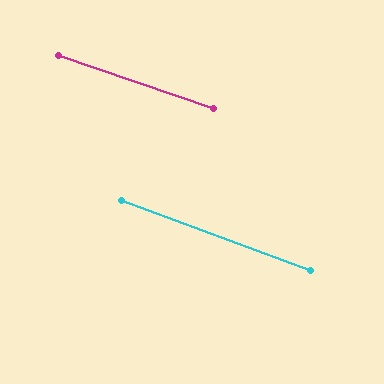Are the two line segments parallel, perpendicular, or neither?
Parallel — their directions differ by only 1.1°.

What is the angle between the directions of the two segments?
Approximately 1 degree.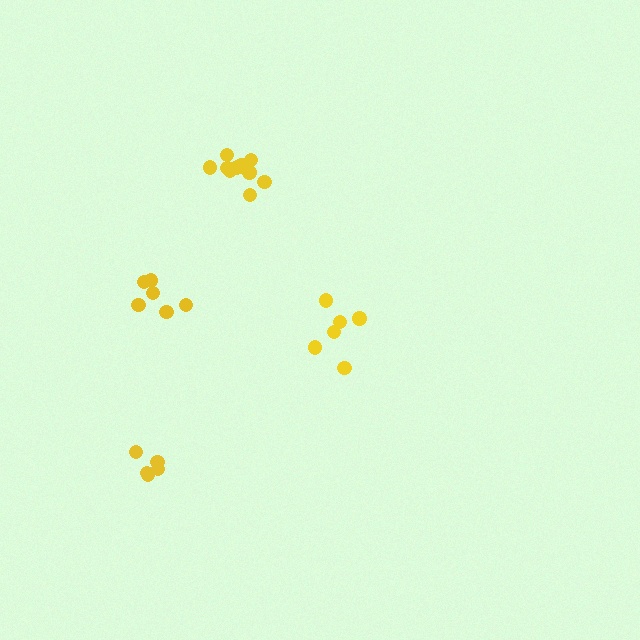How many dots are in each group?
Group 1: 5 dots, Group 2: 6 dots, Group 3: 6 dots, Group 4: 11 dots (28 total).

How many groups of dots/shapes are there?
There are 4 groups.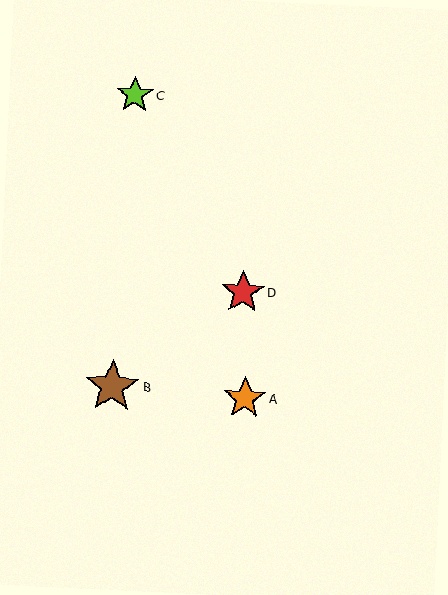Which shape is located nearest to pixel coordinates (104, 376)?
The brown star (labeled B) at (112, 386) is nearest to that location.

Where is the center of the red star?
The center of the red star is at (243, 292).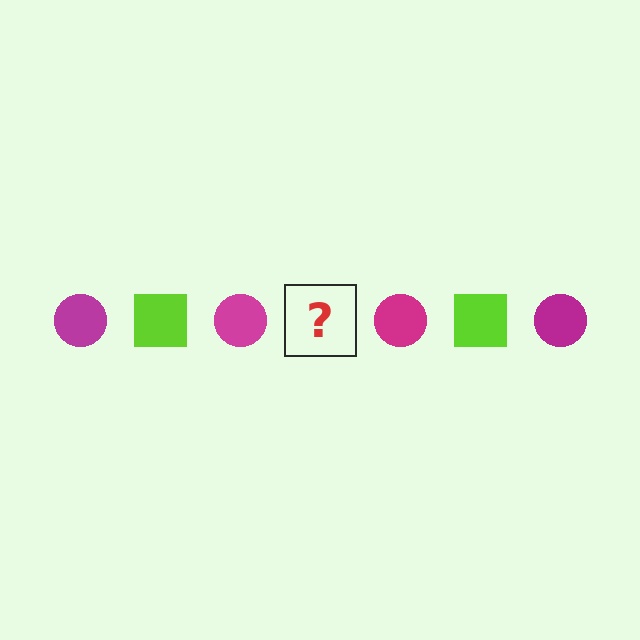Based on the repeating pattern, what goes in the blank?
The blank should be a lime square.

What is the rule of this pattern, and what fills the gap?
The rule is that the pattern alternates between magenta circle and lime square. The gap should be filled with a lime square.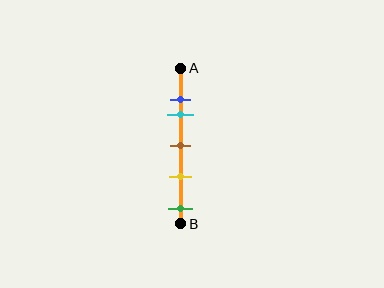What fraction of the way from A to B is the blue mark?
The blue mark is approximately 20% (0.2) of the way from A to B.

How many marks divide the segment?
There are 5 marks dividing the segment.